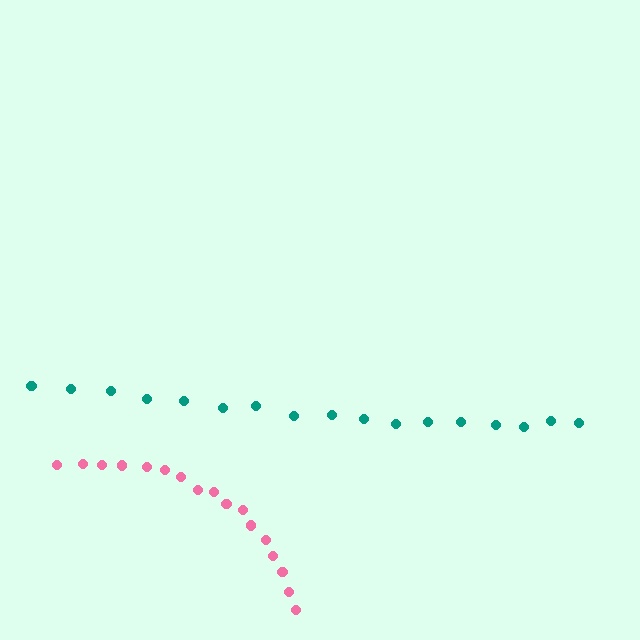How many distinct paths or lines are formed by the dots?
There are 2 distinct paths.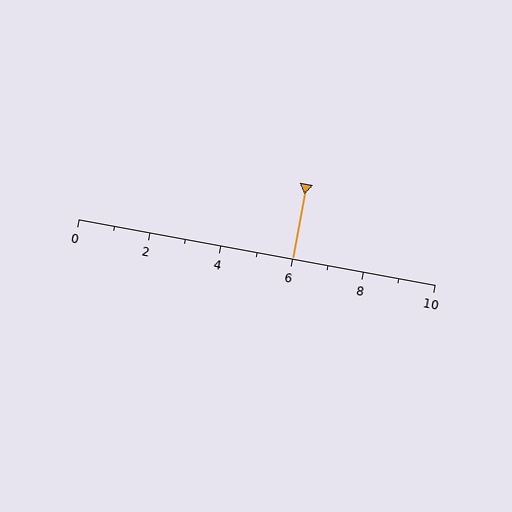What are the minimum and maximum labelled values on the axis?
The axis runs from 0 to 10.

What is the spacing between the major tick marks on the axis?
The major ticks are spaced 2 apart.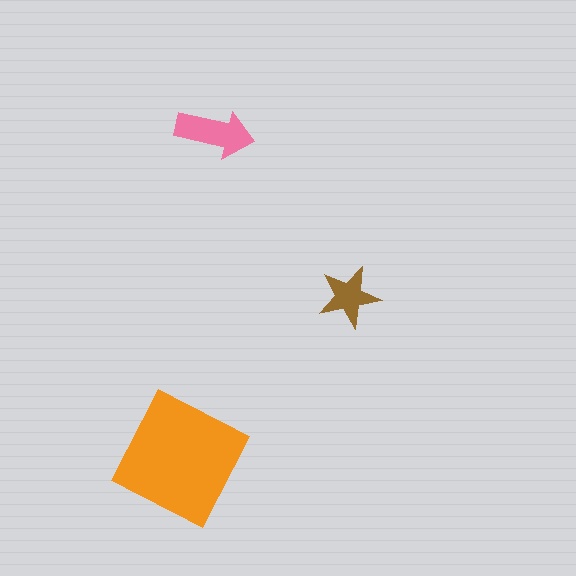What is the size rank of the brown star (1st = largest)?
3rd.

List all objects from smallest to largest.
The brown star, the pink arrow, the orange square.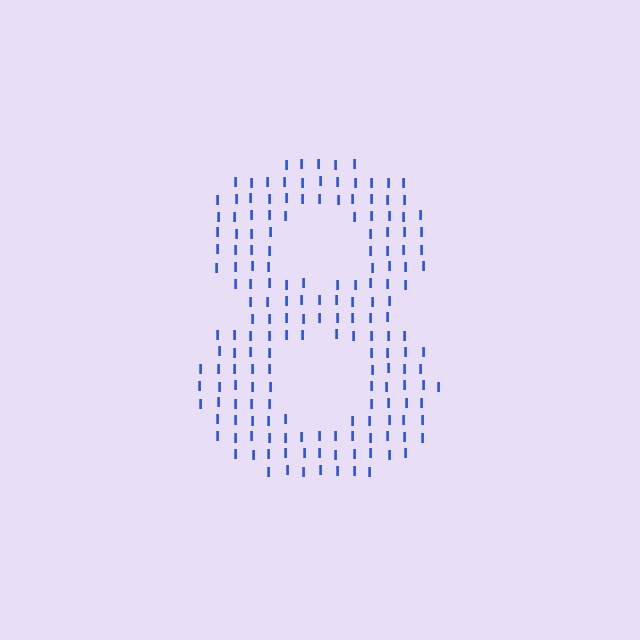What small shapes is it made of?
It is made of small letter I's.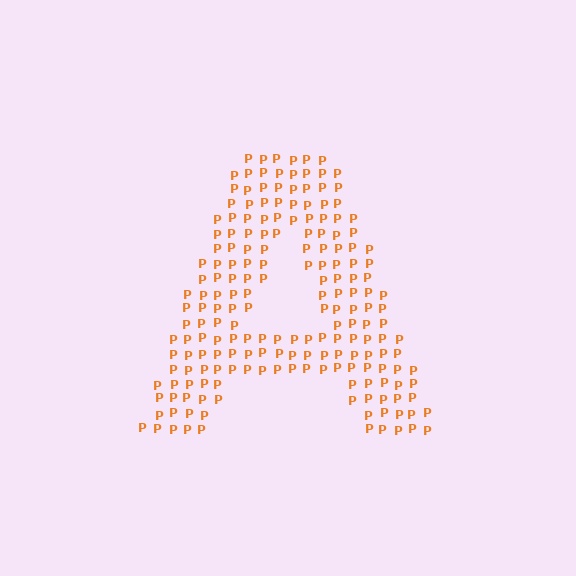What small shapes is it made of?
It is made of small letter P's.